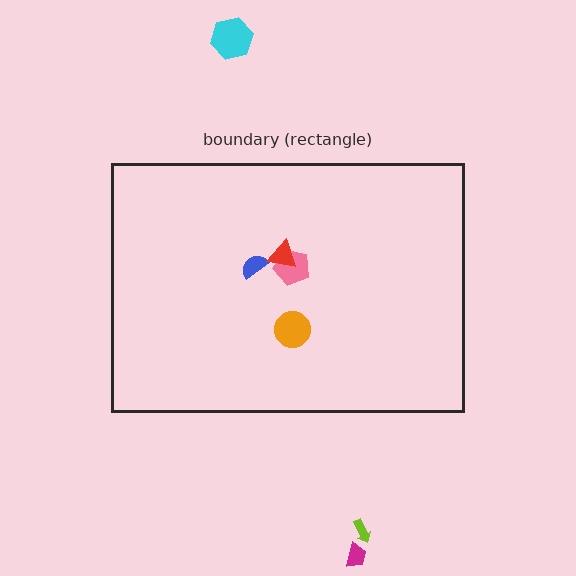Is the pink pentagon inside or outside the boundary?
Inside.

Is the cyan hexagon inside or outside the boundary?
Outside.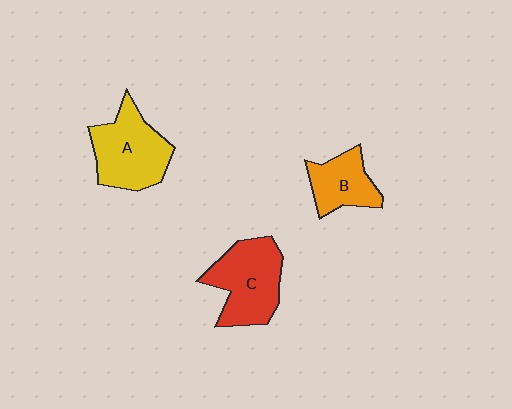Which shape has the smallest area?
Shape B (orange).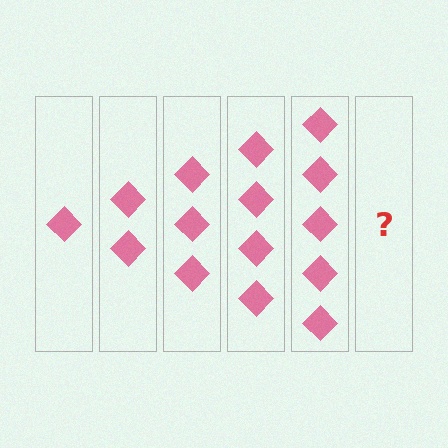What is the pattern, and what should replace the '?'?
The pattern is that each step adds one more diamond. The '?' should be 6 diamonds.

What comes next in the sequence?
The next element should be 6 diamonds.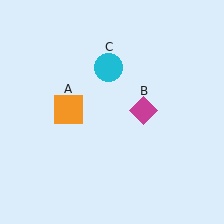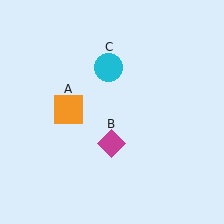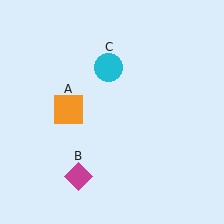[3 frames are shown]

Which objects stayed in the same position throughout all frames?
Orange square (object A) and cyan circle (object C) remained stationary.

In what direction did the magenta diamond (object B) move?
The magenta diamond (object B) moved down and to the left.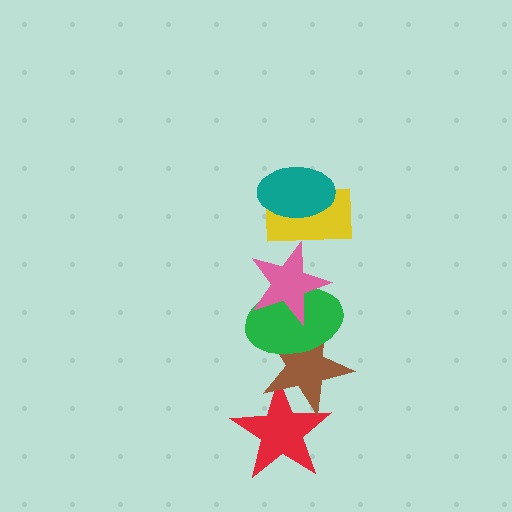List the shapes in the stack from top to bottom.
From top to bottom: the teal ellipse, the yellow rectangle, the pink star, the green ellipse, the brown star, the red star.